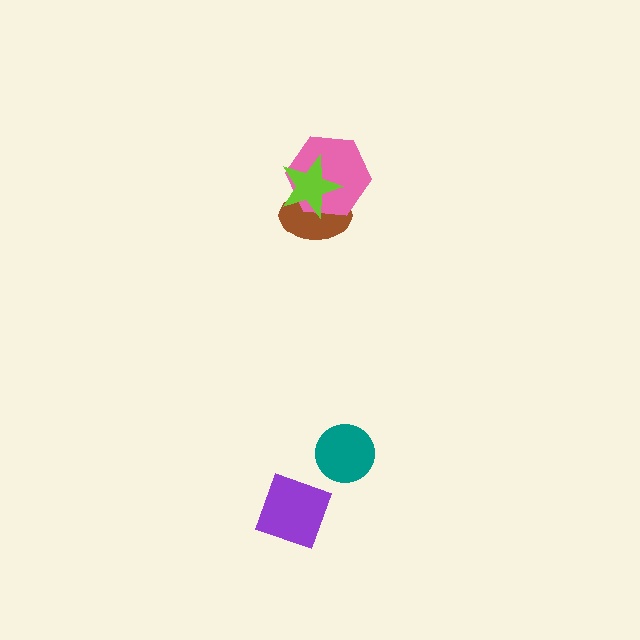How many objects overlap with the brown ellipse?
2 objects overlap with the brown ellipse.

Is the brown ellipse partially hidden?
Yes, it is partially covered by another shape.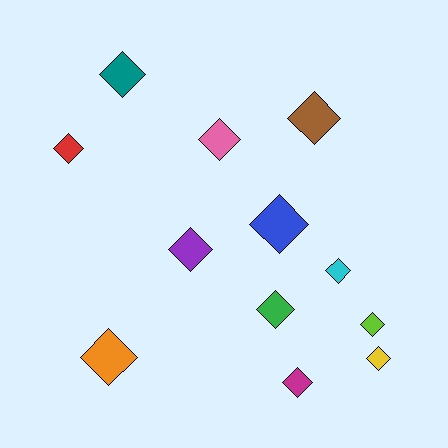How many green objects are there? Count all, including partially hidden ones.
There is 1 green object.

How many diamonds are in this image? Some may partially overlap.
There are 12 diamonds.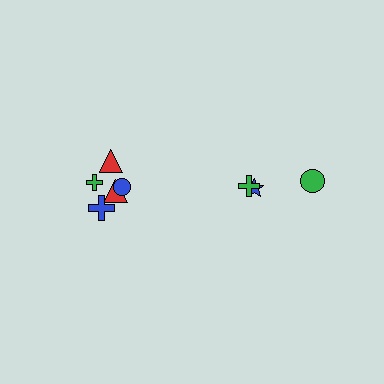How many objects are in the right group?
There are 3 objects.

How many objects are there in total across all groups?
There are 8 objects.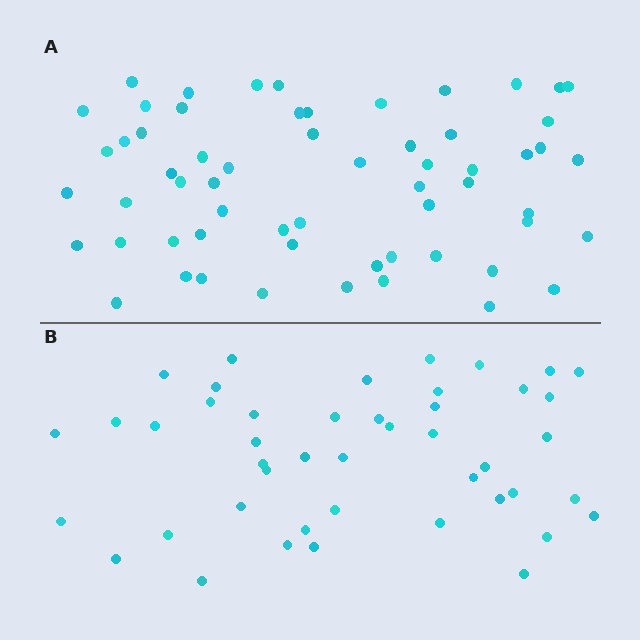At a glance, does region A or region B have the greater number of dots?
Region A (the top region) has more dots.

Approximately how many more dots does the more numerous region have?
Region A has approximately 15 more dots than region B.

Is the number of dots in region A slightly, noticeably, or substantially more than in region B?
Region A has noticeably more, but not dramatically so. The ratio is roughly 1.3 to 1.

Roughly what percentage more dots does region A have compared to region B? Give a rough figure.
About 35% more.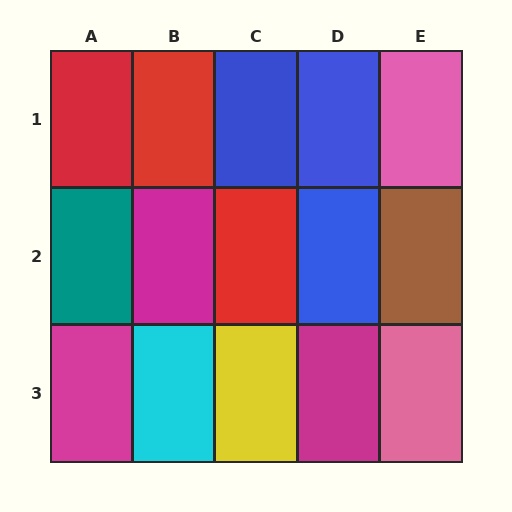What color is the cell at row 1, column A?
Red.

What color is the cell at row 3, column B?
Cyan.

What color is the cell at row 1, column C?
Blue.